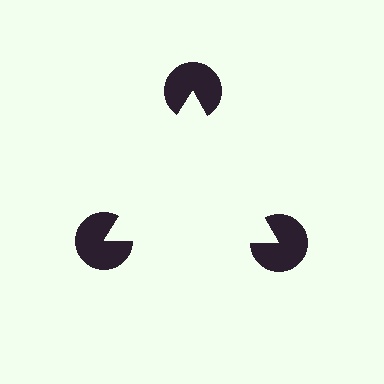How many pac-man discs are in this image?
There are 3 — one at each vertex of the illusory triangle.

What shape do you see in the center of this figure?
An illusory triangle — its edges are inferred from the aligned wedge cuts in the pac-man discs, not physically drawn.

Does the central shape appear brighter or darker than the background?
It typically appears slightly brighter than the background, even though no actual brightness change is drawn.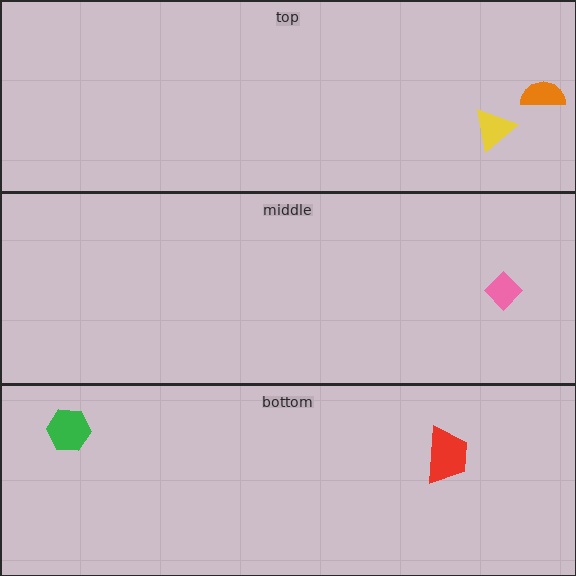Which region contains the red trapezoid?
The bottom region.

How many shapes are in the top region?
2.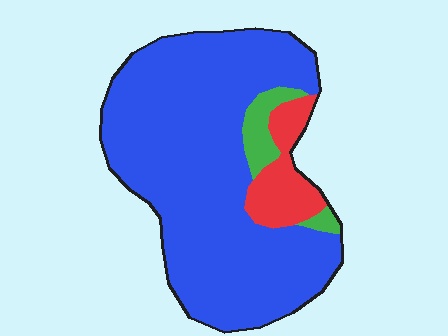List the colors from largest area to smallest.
From largest to smallest: blue, red, green.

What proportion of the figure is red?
Red covers 11% of the figure.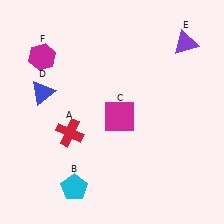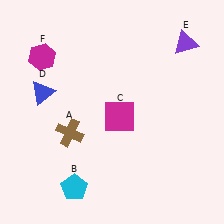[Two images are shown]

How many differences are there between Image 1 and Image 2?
There is 1 difference between the two images.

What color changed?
The cross (A) changed from red in Image 1 to brown in Image 2.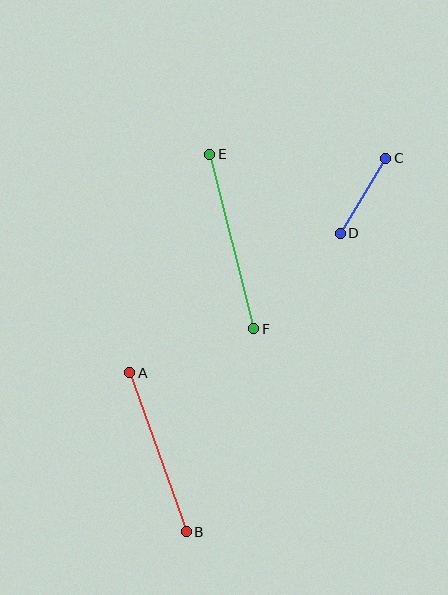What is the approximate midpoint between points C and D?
The midpoint is at approximately (363, 196) pixels.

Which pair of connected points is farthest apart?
Points E and F are farthest apart.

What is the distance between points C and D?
The distance is approximately 88 pixels.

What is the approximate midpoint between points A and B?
The midpoint is at approximately (158, 452) pixels.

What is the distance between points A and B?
The distance is approximately 168 pixels.